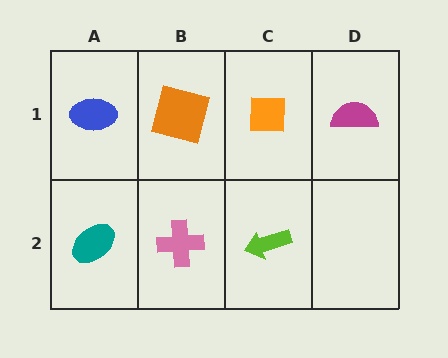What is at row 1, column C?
An orange square.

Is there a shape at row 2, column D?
No, that cell is empty.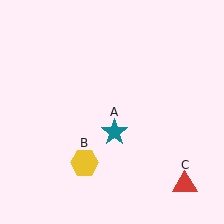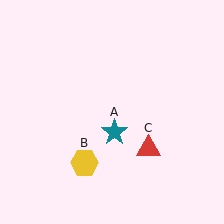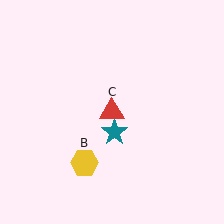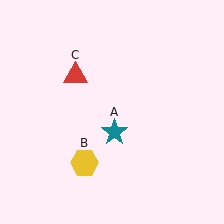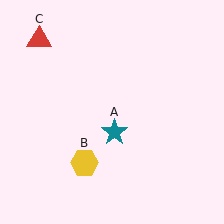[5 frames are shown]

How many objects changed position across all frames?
1 object changed position: red triangle (object C).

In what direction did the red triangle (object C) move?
The red triangle (object C) moved up and to the left.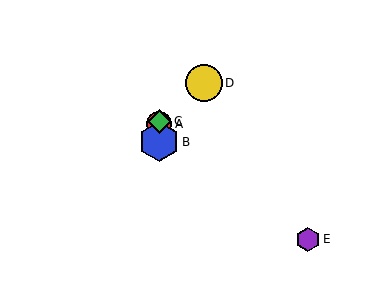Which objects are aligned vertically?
Objects A, B, C are aligned vertically.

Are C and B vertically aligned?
Yes, both are at x≈159.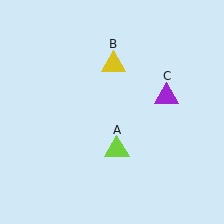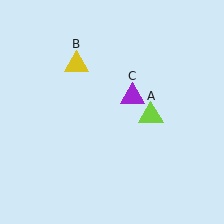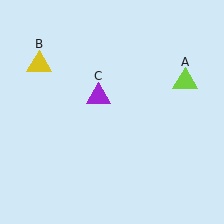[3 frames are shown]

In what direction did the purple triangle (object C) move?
The purple triangle (object C) moved left.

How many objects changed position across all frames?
3 objects changed position: lime triangle (object A), yellow triangle (object B), purple triangle (object C).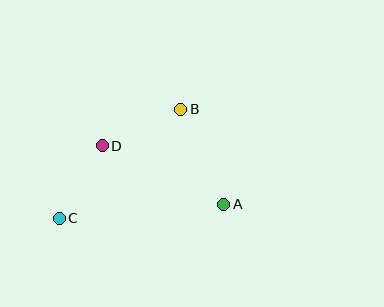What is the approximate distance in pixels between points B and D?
The distance between B and D is approximately 87 pixels.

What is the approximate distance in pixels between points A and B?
The distance between A and B is approximately 104 pixels.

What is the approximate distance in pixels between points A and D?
The distance between A and D is approximately 135 pixels.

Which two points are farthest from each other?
Points A and C are farthest from each other.